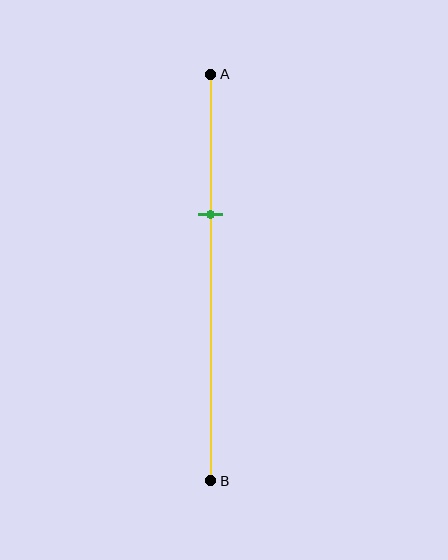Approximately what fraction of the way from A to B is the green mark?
The green mark is approximately 35% of the way from A to B.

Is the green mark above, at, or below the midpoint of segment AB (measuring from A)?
The green mark is above the midpoint of segment AB.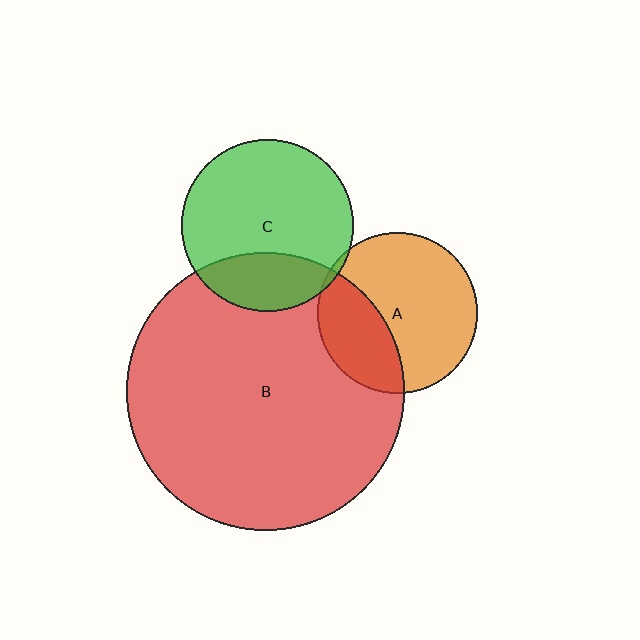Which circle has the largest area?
Circle B (red).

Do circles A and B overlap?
Yes.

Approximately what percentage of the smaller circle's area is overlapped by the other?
Approximately 35%.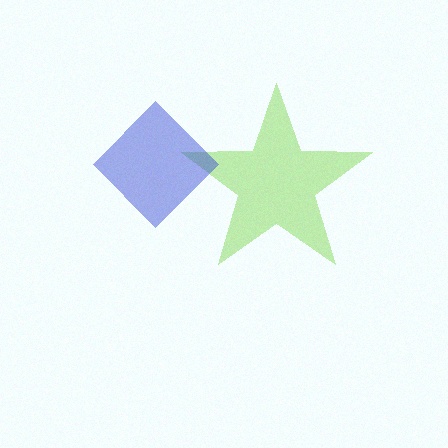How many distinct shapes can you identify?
There are 2 distinct shapes: a lime star, a blue diamond.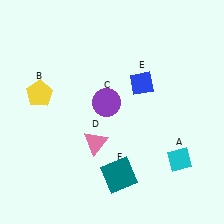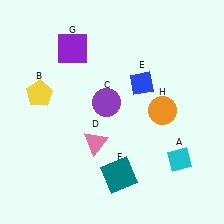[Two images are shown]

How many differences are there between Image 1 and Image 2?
There are 2 differences between the two images.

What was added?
A purple square (G), an orange circle (H) were added in Image 2.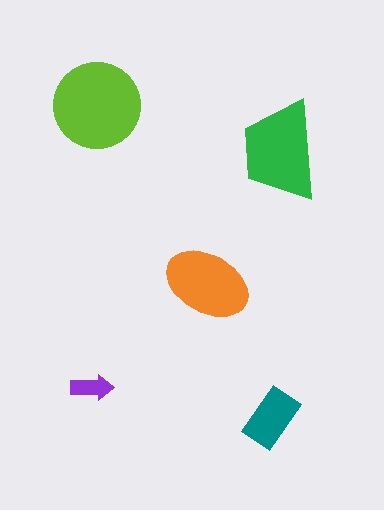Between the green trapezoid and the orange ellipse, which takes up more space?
The green trapezoid.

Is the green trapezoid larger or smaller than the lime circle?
Smaller.